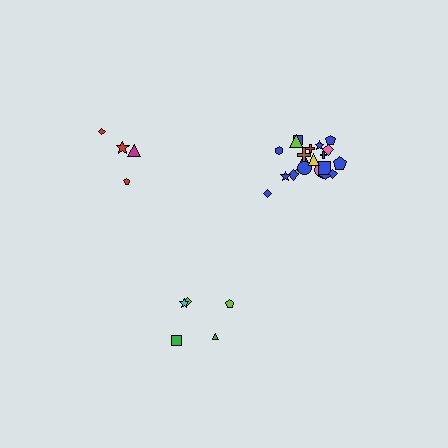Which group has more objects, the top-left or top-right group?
The top-right group.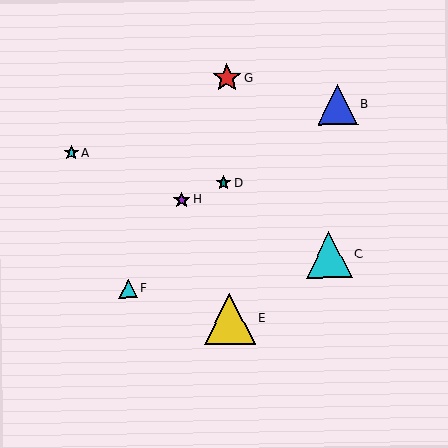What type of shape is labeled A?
Shape A is a cyan star.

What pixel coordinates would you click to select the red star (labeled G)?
Click at (227, 78) to select the red star G.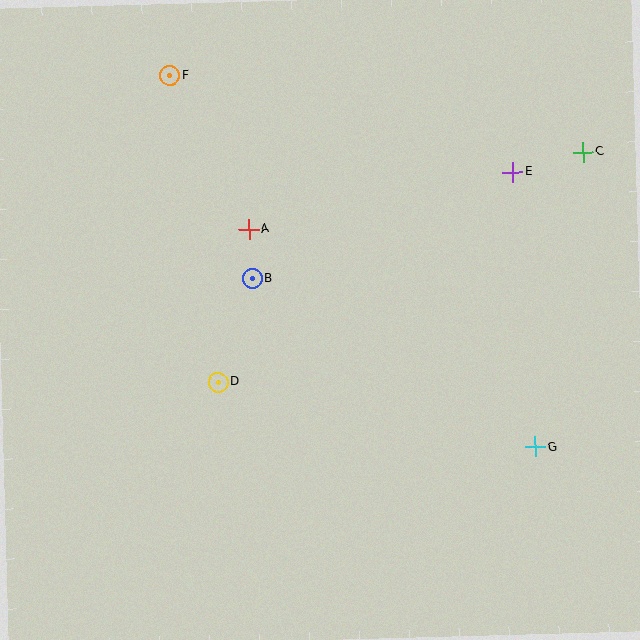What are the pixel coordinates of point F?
Point F is at (170, 75).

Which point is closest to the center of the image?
Point B at (252, 279) is closest to the center.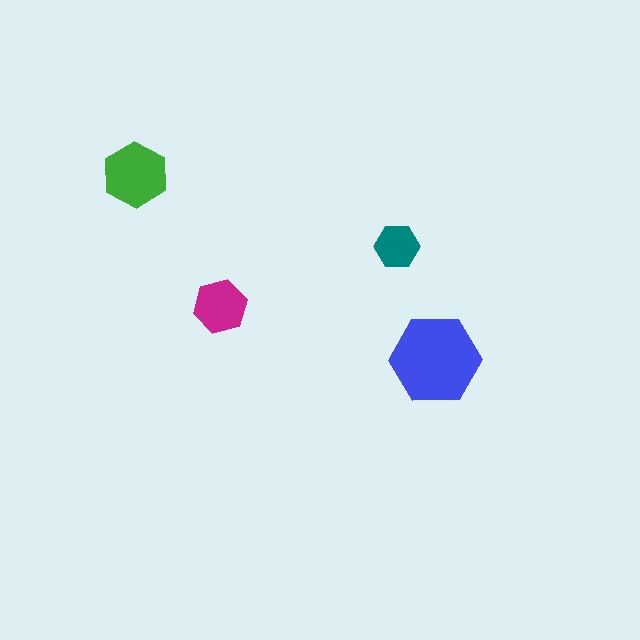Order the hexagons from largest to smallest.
the blue one, the green one, the magenta one, the teal one.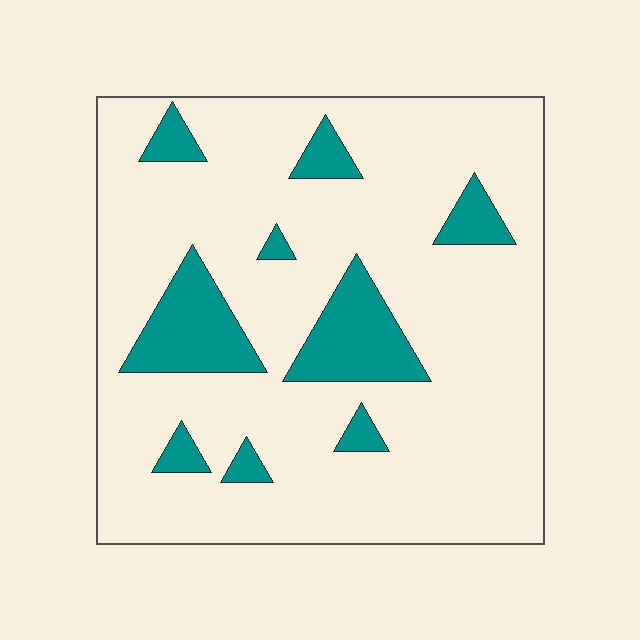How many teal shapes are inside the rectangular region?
9.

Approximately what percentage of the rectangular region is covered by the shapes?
Approximately 15%.